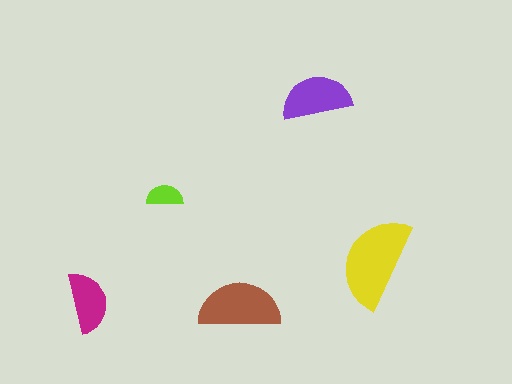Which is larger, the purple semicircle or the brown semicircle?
The brown one.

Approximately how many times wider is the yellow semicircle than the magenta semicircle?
About 1.5 times wider.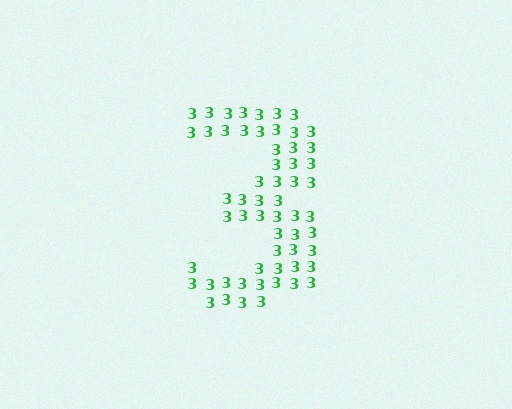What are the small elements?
The small elements are digit 3's.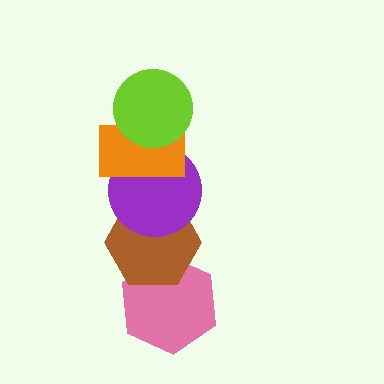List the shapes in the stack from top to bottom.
From top to bottom: the lime circle, the orange rectangle, the purple circle, the brown hexagon, the pink hexagon.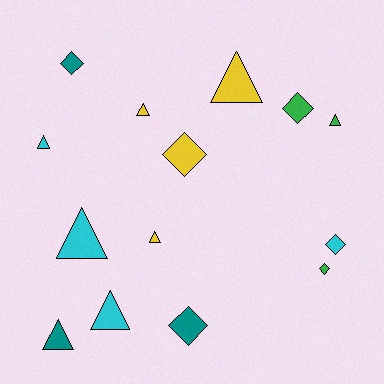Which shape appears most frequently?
Triangle, with 8 objects.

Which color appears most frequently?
Cyan, with 4 objects.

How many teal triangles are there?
There is 1 teal triangle.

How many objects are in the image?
There are 14 objects.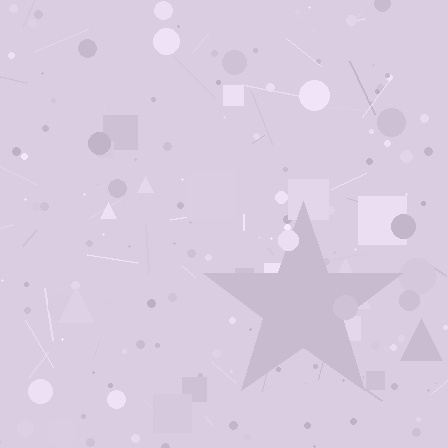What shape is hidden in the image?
A star is hidden in the image.